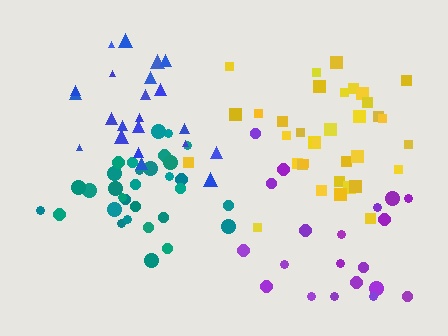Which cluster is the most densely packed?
Teal.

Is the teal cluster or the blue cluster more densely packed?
Teal.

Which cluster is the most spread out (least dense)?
Purple.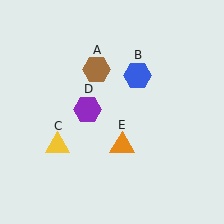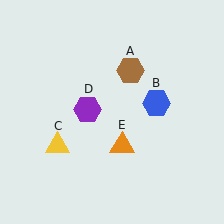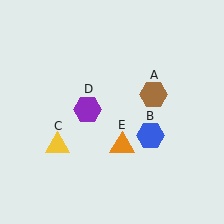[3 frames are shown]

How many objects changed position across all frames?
2 objects changed position: brown hexagon (object A), blue hexagon (object B).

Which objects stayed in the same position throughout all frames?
Yellow triangle (object C) and purple hexagon (object D) and orange triangle (object E) remained stationary.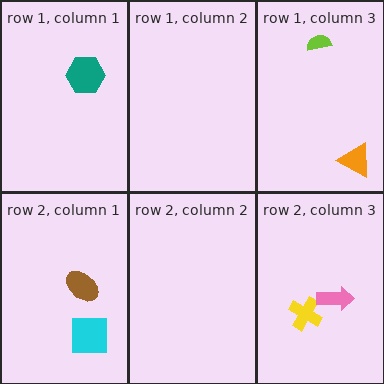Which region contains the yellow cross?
The row 2, column 3 region.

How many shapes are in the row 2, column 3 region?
2.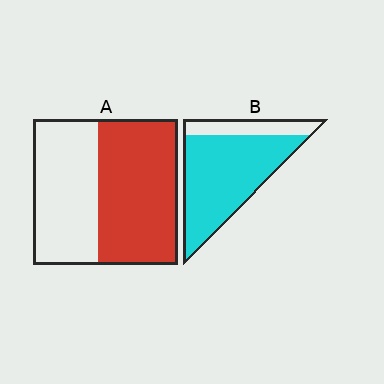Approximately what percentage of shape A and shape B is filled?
A is approximately 55% and B is approximately 80%.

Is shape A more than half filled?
Yes.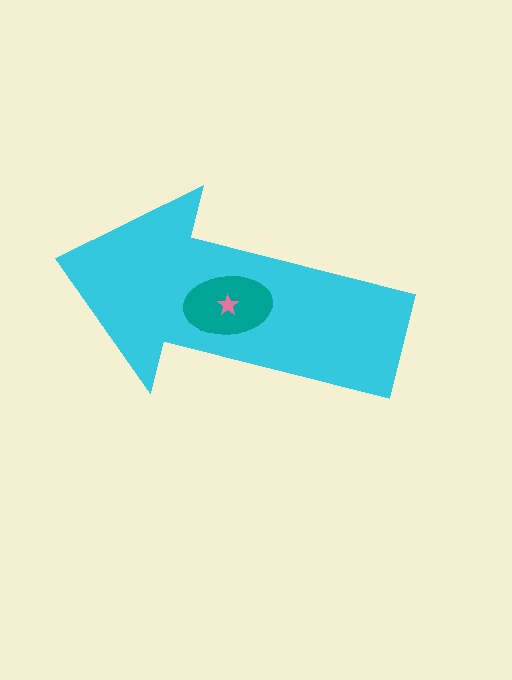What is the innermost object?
The pink star.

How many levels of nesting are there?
3.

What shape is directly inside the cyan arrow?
The teal ellipse.